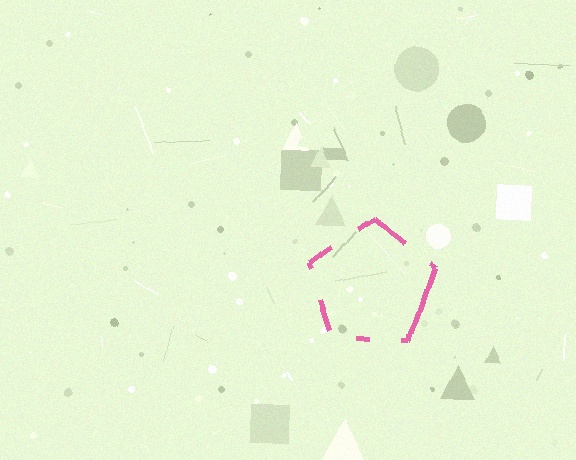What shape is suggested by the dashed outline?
The dashed outline suggests a pentagon.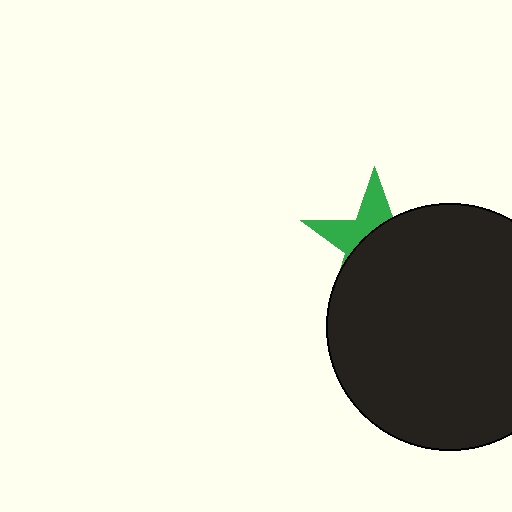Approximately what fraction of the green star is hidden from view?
Roughly 65% of the green star is hidden behind the black circle.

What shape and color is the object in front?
The object in front is a black circle.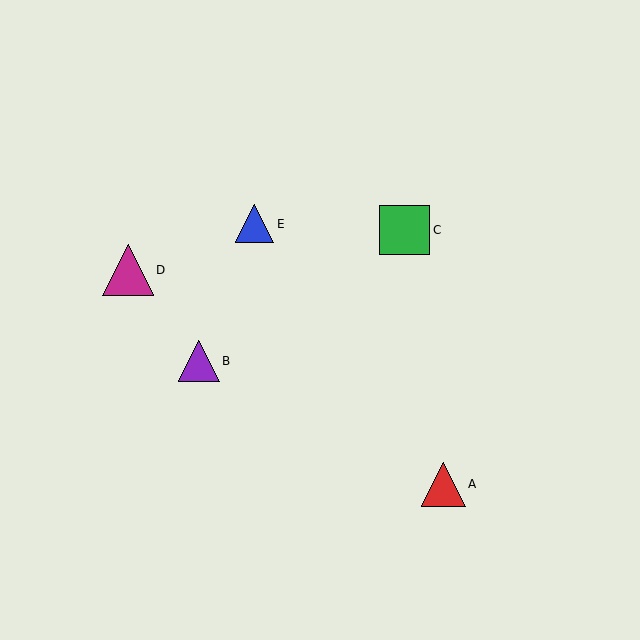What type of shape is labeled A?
Shape A is a red triangle.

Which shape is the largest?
The magenta triangle (labeled D) is the largest.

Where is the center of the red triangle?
The center of the red triangle is at (443, 484).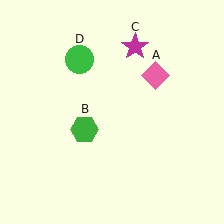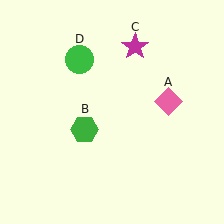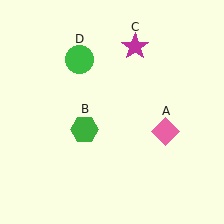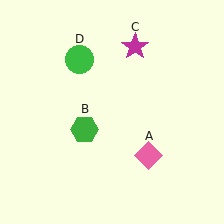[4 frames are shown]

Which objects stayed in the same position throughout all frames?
Green hexagon (object B) and magenta star (object C) and green circle (object D) remained stationary.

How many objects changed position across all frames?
1 object changed position: pink diamond (object A).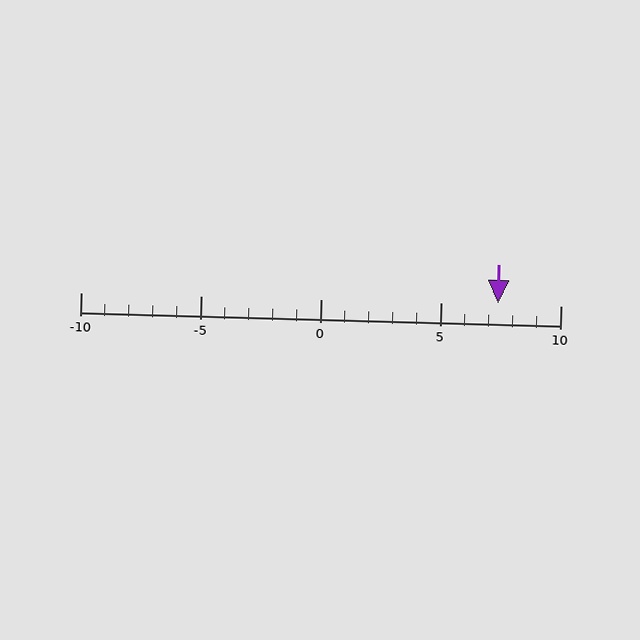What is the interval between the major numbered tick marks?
The major tick marks are spaced 5 units apart.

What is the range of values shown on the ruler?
The ruler shows values from -10 to 10.